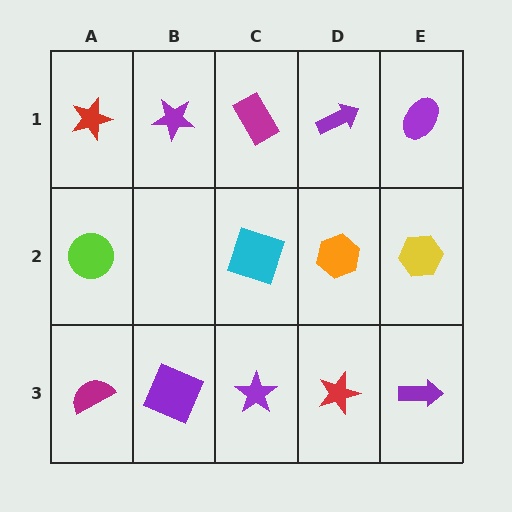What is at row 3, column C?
A purple star.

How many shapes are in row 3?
5 shapes.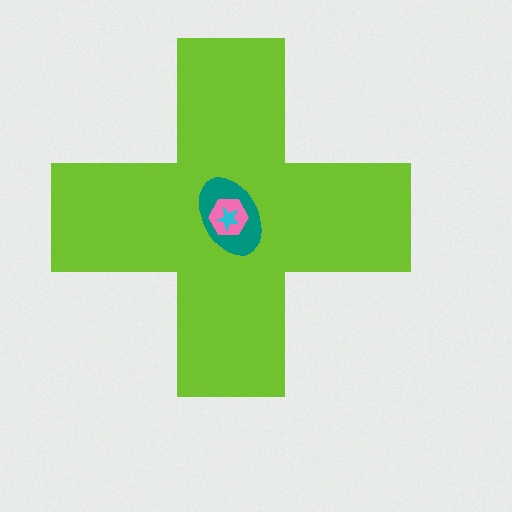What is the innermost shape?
The cyan star.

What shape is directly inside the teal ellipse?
The pink hexagon.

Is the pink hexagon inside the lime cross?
Yes.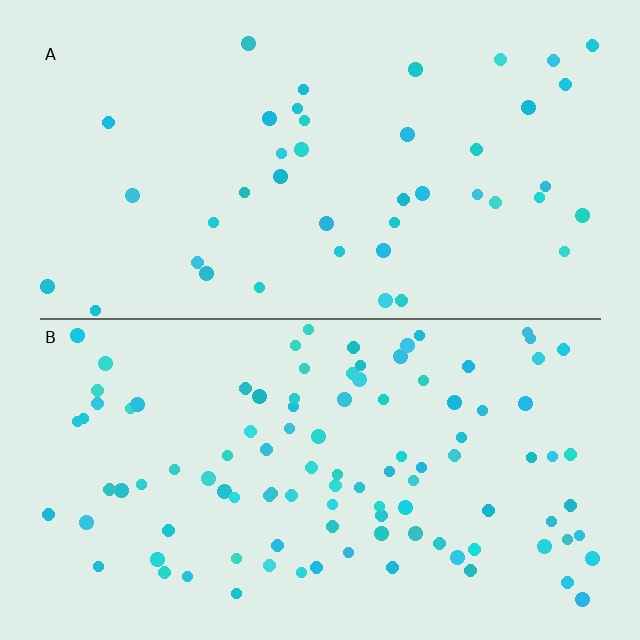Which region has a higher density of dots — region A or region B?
B (the bottom).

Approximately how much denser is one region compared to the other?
Approximately 2.4× — region B over region A.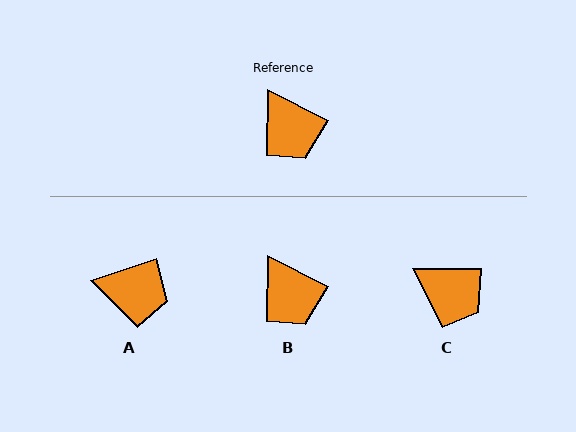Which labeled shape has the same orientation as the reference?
B.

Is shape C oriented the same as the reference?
No, it is off by about 27 degrees.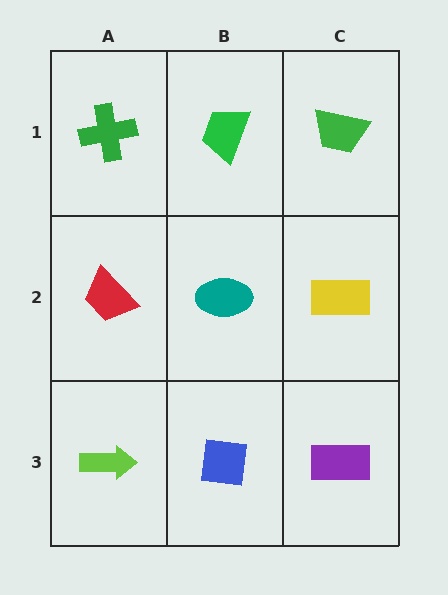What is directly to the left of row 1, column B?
A green cross.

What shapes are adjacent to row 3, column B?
A teal ellipse (row 2, column B), a lime arrow (row 3, column A), a purple rectangle (row 3, column C).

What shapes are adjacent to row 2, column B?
A green trapezoid (row 1, column B), a blue square (row 3, column B), a red trapezoid (row 2, column A), a yellow rectangle (row 2, column C).